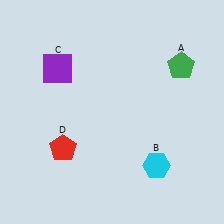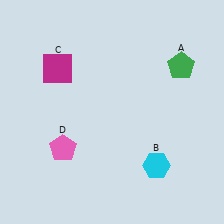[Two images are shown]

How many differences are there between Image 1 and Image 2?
There are 2 differences between the two images.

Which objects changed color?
C changed from purple to magenta. D changed from red to pink.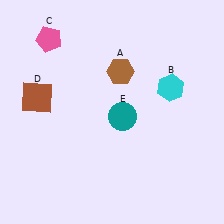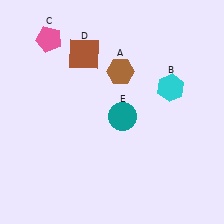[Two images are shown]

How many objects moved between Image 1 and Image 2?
1 object moved between the two images.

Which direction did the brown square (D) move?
The brown square (D) moved right.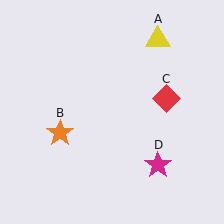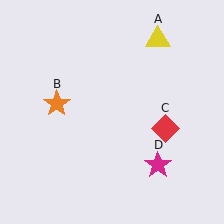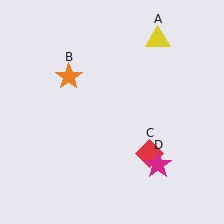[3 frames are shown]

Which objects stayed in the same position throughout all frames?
Yellow triangle (object A) and magenta star (object D) remained stationary.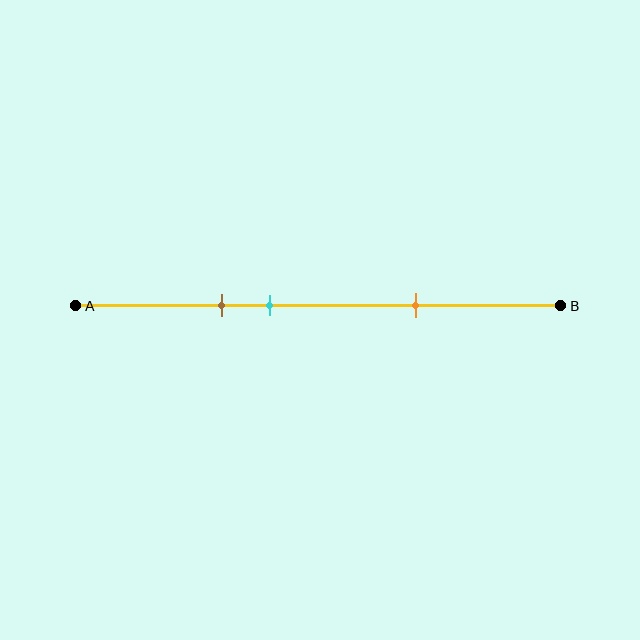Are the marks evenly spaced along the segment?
No, the marks are not evenly spaced.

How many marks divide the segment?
There are 3 marks dividing the segment.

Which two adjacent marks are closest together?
The brown and cyan marks are the closest adjacent pair.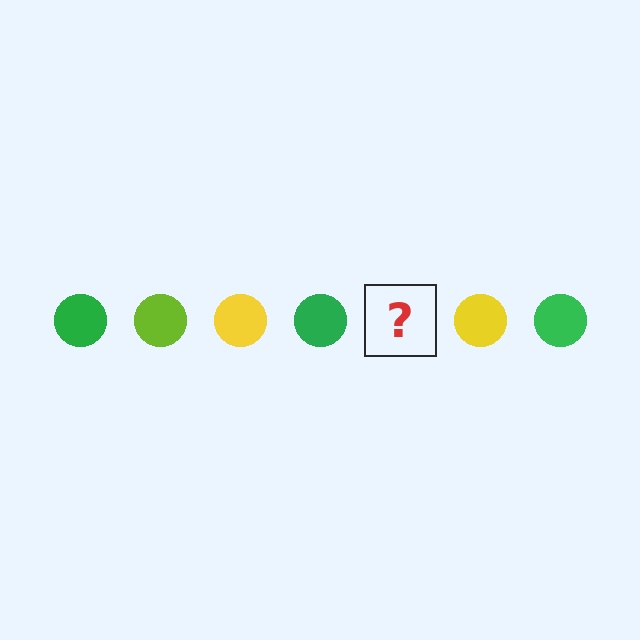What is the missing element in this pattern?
The missing element is a lime circle.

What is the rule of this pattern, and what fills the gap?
The rule is that the pattern cycles through green, lime, yellow circles. The gap should be filled with a lime circle.